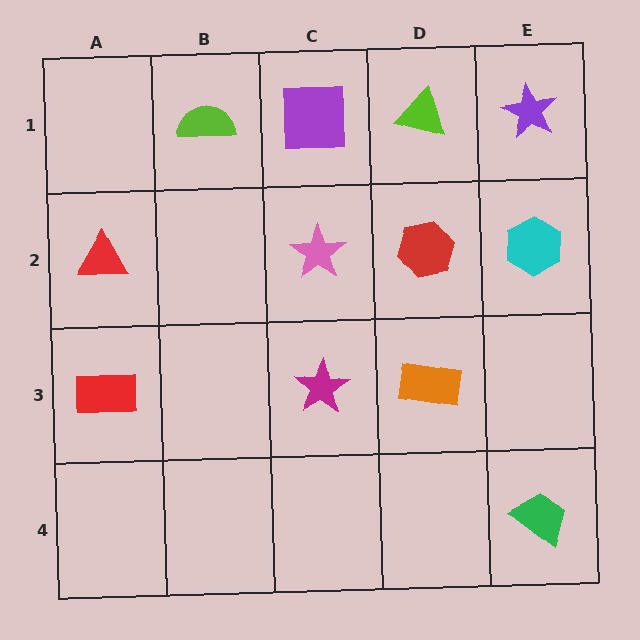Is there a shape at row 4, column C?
No, that cell is empty.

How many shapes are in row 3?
3 shapes.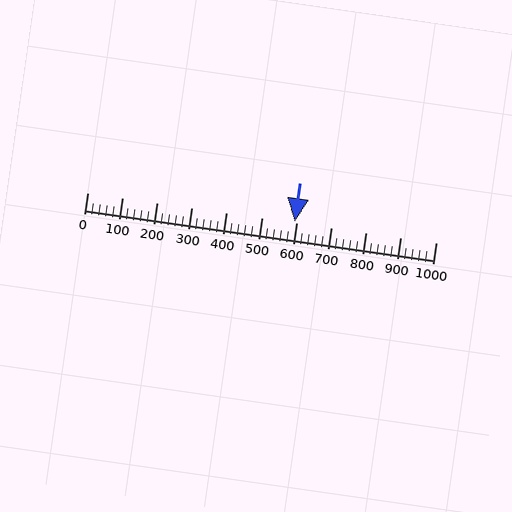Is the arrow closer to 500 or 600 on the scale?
The arrow is closer to 600.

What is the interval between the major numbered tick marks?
The major tick marks are spaced 100 units apart.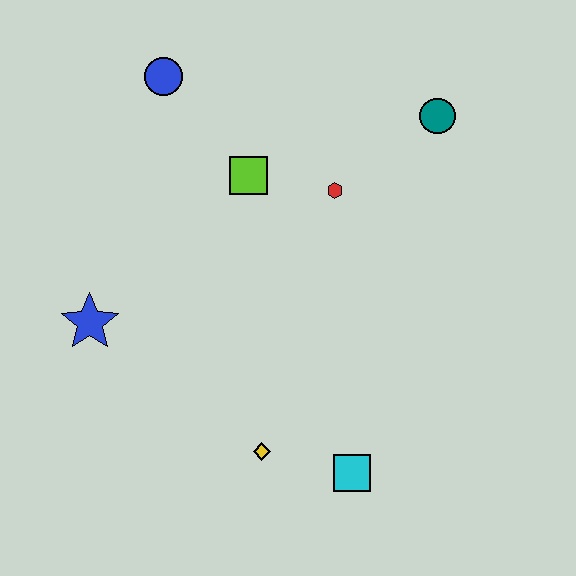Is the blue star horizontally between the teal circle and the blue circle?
No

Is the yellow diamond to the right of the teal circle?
No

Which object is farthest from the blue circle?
The cyan square is farthest from the blue circle.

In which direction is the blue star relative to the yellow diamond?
The blue star is to the left of the yellow diamond.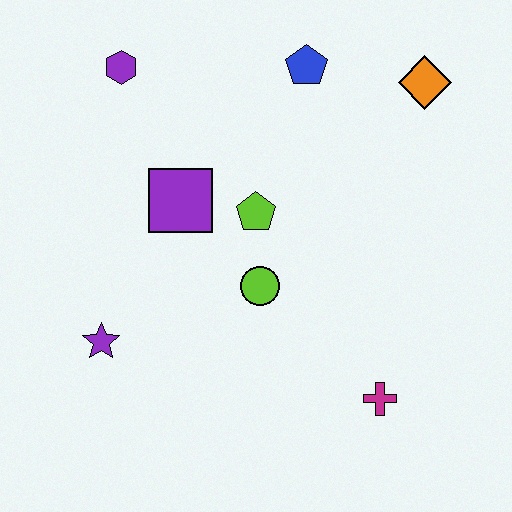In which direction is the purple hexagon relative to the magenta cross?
The purple hexagon is above the magenta cross.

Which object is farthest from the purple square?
The magenta cross is farthest from the purple square.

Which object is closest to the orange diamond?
The blue pentagon is closest to the orange diamond.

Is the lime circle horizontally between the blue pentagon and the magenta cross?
No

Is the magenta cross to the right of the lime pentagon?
Yes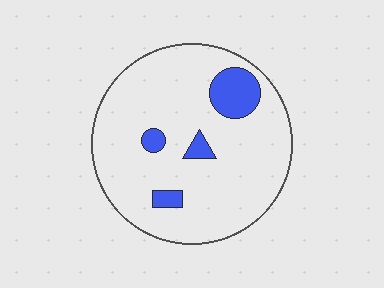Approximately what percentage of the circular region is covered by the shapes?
Approximately 10%.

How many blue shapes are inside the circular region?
4.